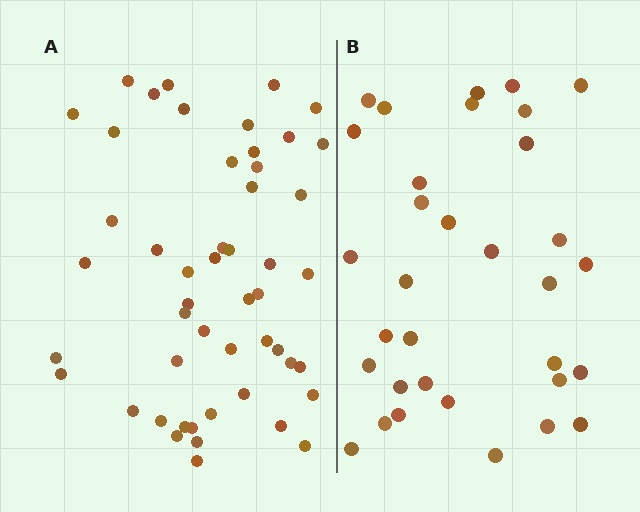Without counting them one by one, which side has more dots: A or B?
Region A (the left region) has more dots.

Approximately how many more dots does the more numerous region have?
Region A has approximately 15 more dots than region B.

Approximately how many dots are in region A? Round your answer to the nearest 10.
About 50 dots.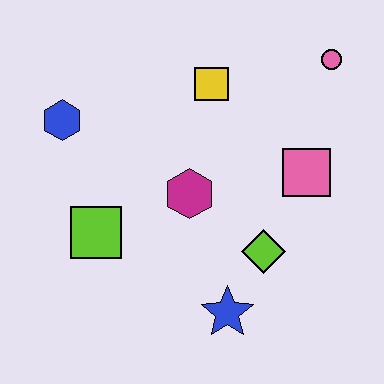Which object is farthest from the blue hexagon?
The pink circle is farthest from the blue hexagon.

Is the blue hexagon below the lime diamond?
No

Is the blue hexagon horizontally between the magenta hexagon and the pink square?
No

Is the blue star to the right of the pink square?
No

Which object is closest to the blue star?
The lime diamond is closest to the blue star.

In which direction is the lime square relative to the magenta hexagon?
The lime square is to the left of the magenta hexagon.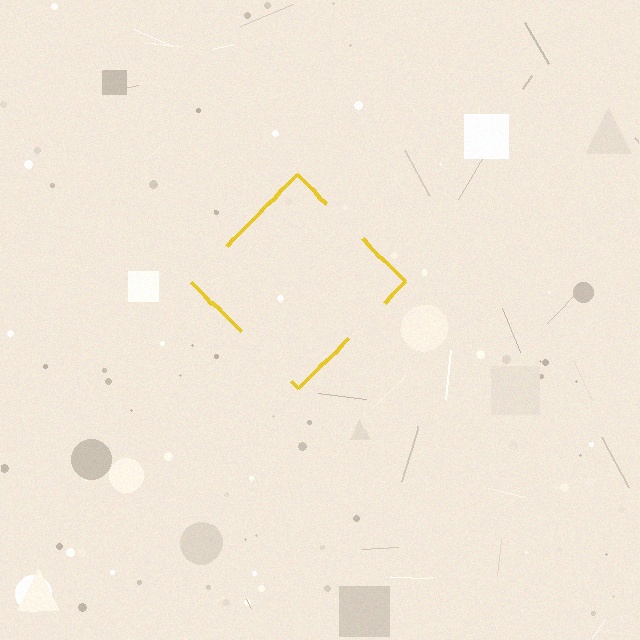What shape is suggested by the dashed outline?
The dashed outline suggests a diamond.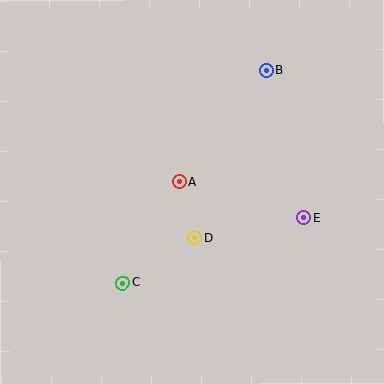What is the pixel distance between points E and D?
The distance between E and D is 111 pixels.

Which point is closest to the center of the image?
Point A at (179, 182) is closest to the center.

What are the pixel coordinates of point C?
Point C is at (122, 283).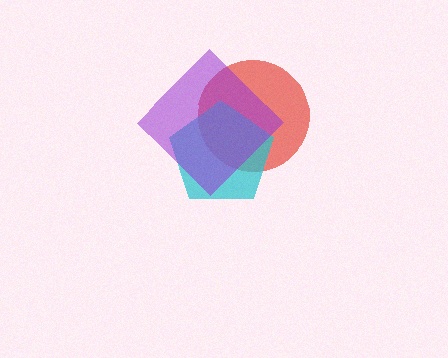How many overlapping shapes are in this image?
There are 3 overlapping shapes in the image.